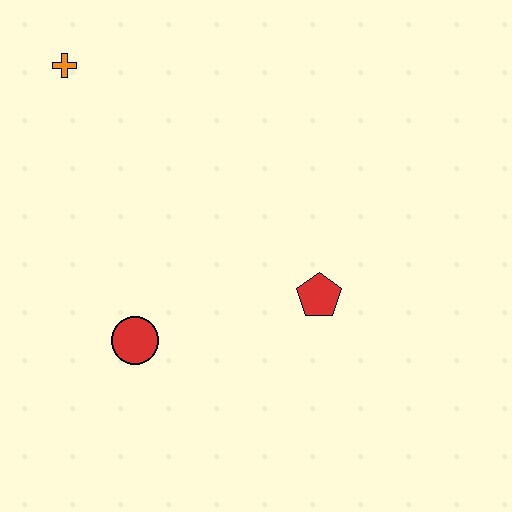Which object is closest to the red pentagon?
The red circle is closest to the red pentagon.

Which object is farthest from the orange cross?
The red pentagon is farthest from the orange cross.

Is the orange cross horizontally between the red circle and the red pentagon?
No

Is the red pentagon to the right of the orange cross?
Yes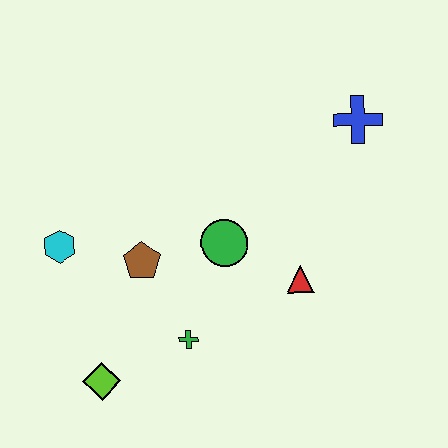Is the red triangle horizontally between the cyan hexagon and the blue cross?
Yes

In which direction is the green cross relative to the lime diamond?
The green cross is to the right of the lime diamond.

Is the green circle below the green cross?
No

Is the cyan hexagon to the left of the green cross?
Yes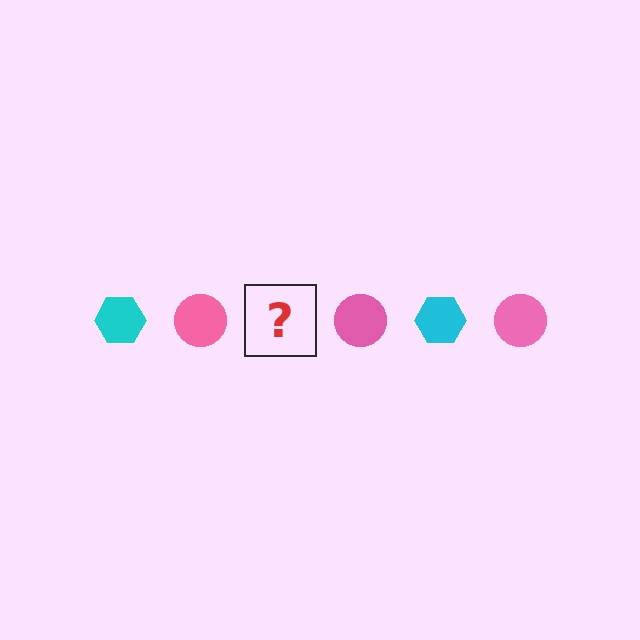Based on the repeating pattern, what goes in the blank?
The blank should be a cyan hexagon.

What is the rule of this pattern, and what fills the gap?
The rule is that the pattern alternates between cyan hexagon and pink circle. The gap should be filled with a cyan hexagon.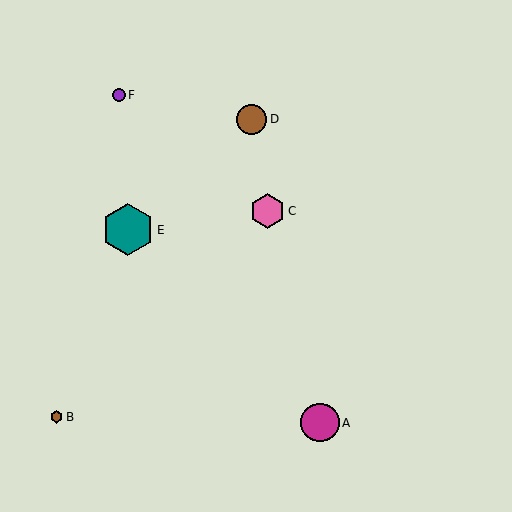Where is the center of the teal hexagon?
The center of the teal hexagon is at (128, 230).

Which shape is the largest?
The teal hexagon (labeled E) is the largest.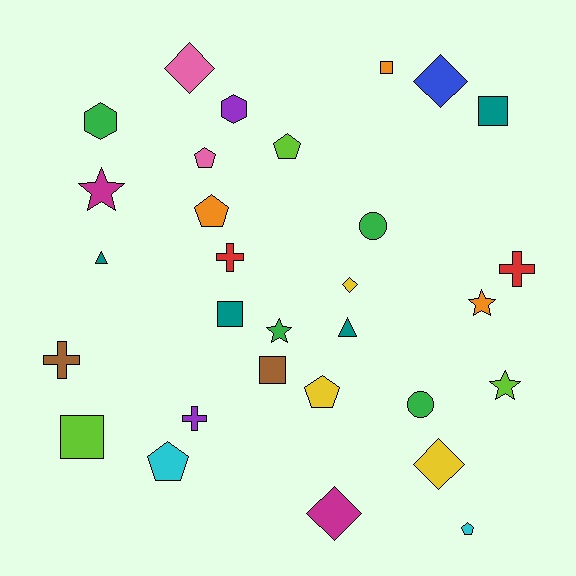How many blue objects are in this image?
There is 1 blue object.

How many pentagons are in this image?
There are 6 pentagons.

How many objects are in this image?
There are 30 objects.